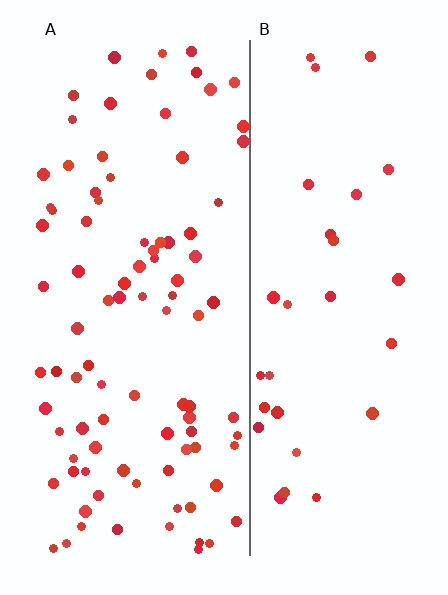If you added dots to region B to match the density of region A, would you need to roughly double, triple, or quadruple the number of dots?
Approximately triple.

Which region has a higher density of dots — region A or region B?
A (the left).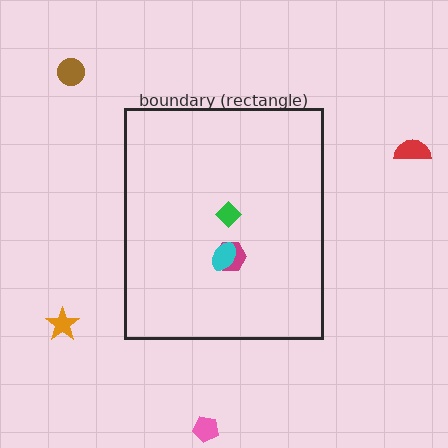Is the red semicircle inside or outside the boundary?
Outside.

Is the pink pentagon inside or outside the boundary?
Outside.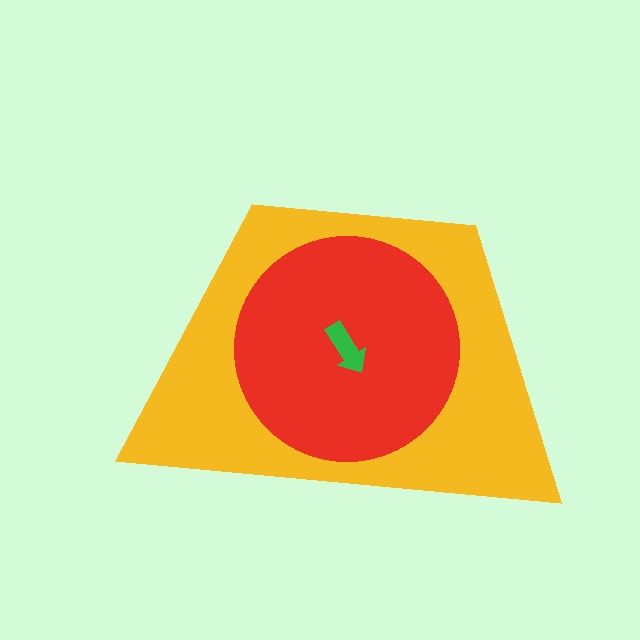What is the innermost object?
The green arrow.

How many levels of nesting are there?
3.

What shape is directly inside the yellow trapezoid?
The red circle.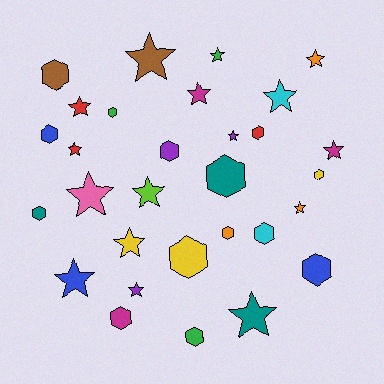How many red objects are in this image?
There are 3 red objects.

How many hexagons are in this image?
There are 14 hexagons.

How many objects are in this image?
There are 30 objects.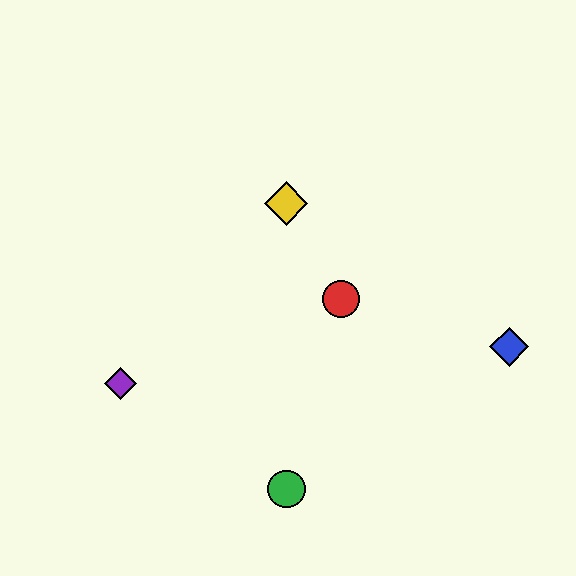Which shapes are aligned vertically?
The green circle, the yellow diamond are aligned vertically.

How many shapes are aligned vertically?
2 shapes (the green circle, the yellow diamond) are aligned vertically.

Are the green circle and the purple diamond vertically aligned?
No, the green circle is at x≈286 and the purple diamond is at x≈120.